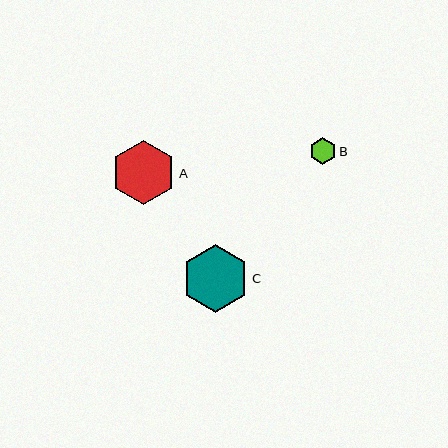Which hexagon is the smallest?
Hexagon B is the smallest with a size of approximately 27 pixels.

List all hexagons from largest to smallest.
From largest to smallest: C, A, B.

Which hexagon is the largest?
Hexagon C is the largest with a size of approximately 67 pixels.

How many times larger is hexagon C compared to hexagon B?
Hexagon C is approximately 2.5 times the size of hexagon B.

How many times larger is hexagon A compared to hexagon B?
Hexagon A is approximately 2.4 times the size of hexagon B.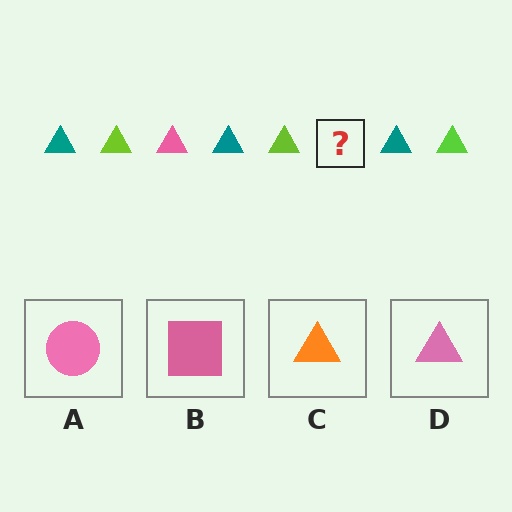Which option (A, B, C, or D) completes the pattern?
D.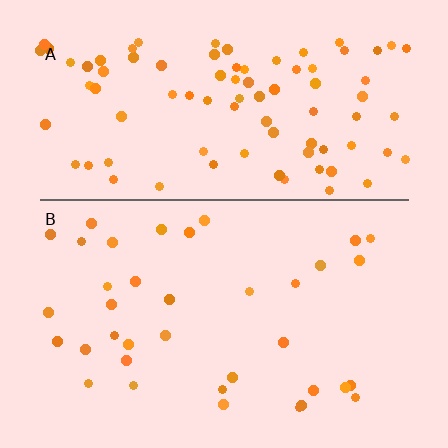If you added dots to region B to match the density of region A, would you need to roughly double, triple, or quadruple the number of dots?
Approximately double.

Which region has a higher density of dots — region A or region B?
A (the top).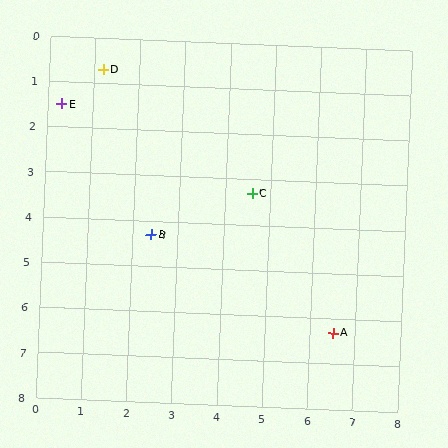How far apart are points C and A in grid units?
Points C and A are about 3.6 grid units apart.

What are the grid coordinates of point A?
Point A is at approximately (6.5, 6.3).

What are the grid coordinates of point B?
Point B is at approximately (2.4, 4.3).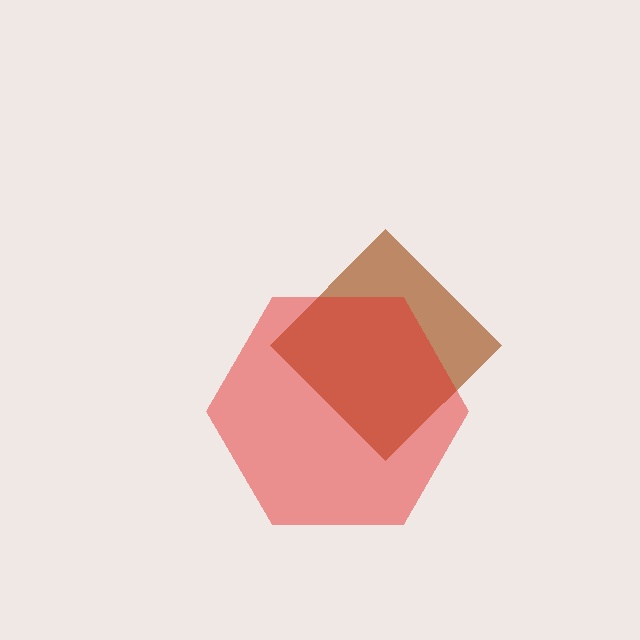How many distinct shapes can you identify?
There are 2 distinct shapes: a brown diamond, a red hexagon.